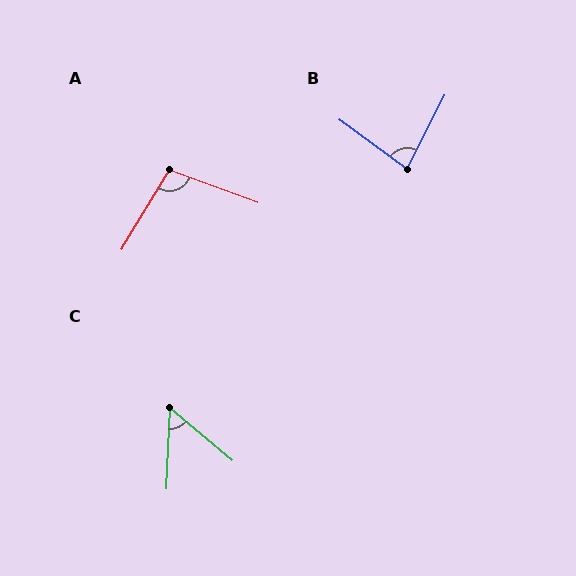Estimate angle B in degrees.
Approximately 81 degrees.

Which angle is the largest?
A, at approximately 100 degrees.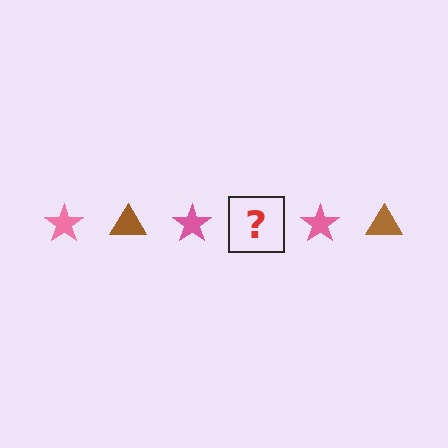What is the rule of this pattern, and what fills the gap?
The rule is that the pattern alternates between pink star and brown triangle. The gap should be filled with a brown triangle.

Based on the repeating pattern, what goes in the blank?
The blank should be a brown triangle.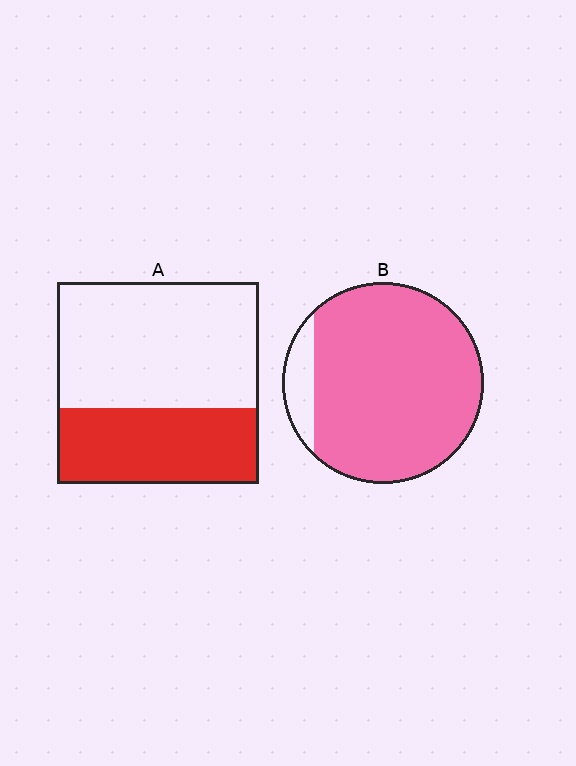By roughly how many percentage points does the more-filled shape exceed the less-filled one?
By roughly 50 percentage points (B over A).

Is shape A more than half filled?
No.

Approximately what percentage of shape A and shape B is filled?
A is approximately 40% and B is approximately 90%.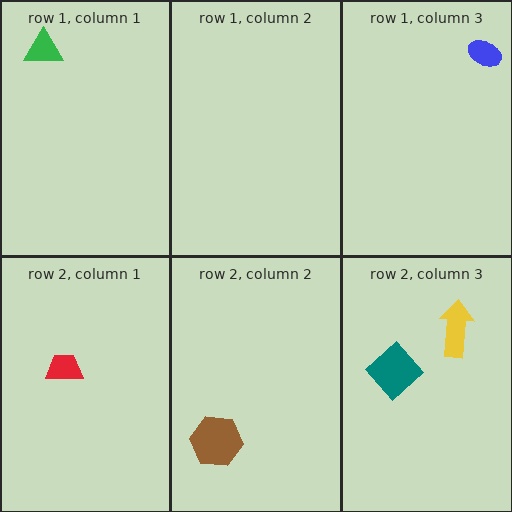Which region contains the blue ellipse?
The row 1, column 3 region.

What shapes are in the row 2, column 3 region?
The teal diamond, the yellow arrow.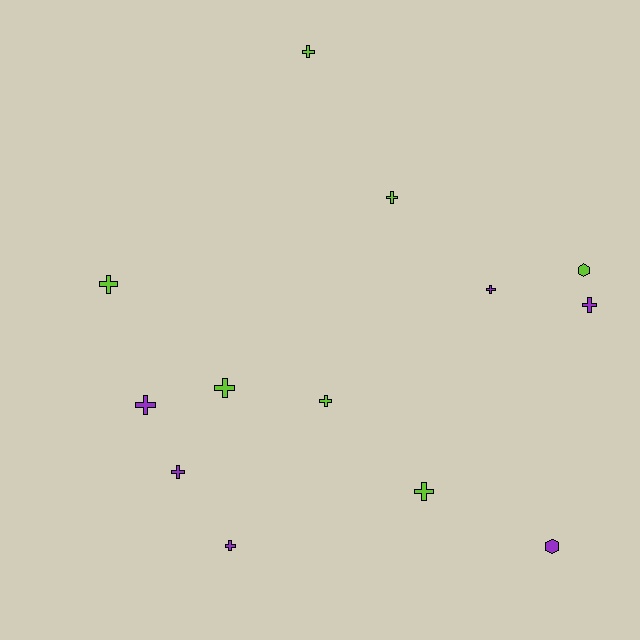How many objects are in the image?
There are 13 objects.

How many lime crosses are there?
There are 6 lime crosses.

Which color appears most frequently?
Lime, with 7 objects.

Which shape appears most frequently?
Cross, with 11 objects.